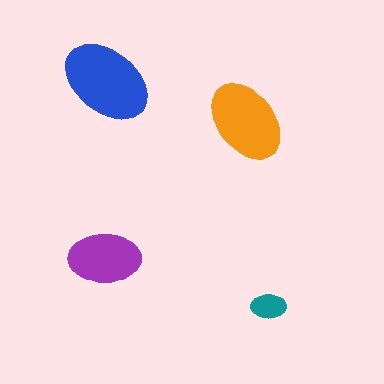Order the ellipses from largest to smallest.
the blue one, the orange one, the purple one, the teal one.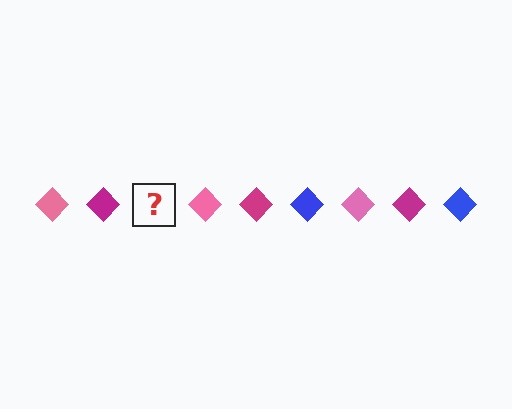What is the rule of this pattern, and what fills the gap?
The rule is that the pattern cycles through pink, magenta, blue diamonds. The gap should be filled with a blue diamond.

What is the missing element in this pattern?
The missing element is a blue diamond.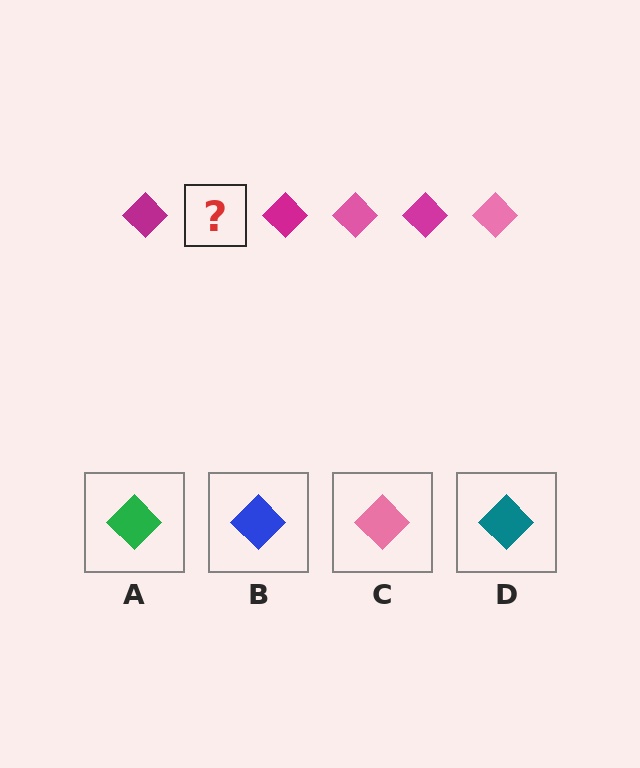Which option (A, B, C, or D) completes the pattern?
C.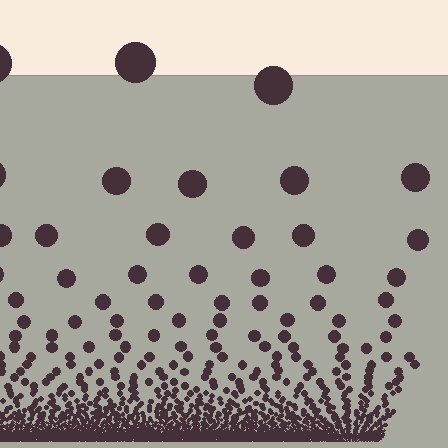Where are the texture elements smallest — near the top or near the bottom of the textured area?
Near the bottom.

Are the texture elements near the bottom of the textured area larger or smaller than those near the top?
Smaller. The gradient is inverted — elements near the bottom are smaller and denser.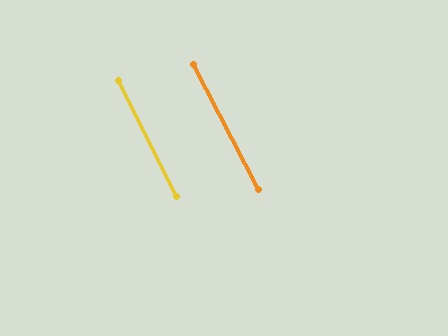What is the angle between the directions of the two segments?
Approximately 1 degree.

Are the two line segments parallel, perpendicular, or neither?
Parallel — their directions differ by only 0.9°.